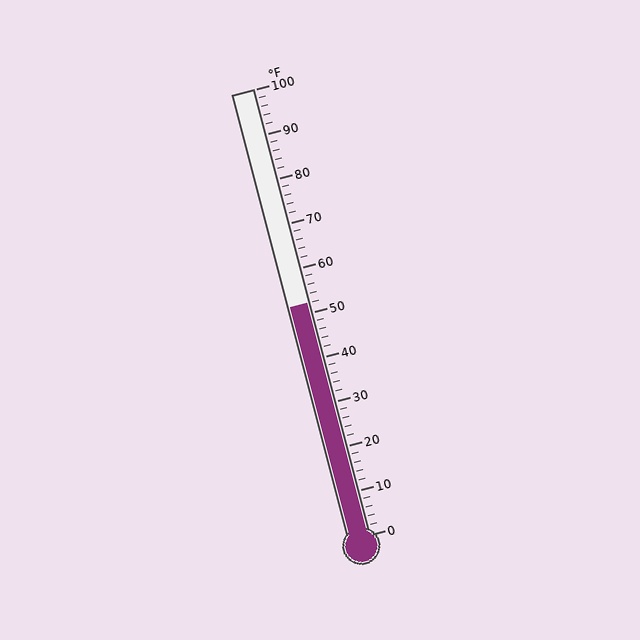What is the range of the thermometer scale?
The thermometer scale ranges from 0°F to 100°F.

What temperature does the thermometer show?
The thermometer shows approximately 52°F.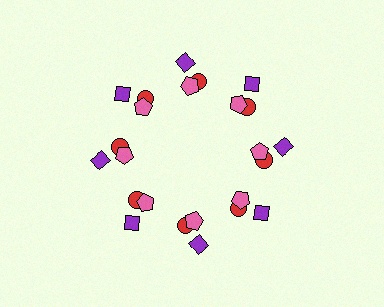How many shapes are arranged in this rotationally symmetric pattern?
There are 24 shapes, arranged in 8 groups of 3.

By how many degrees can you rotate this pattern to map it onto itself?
The pattern maps onto itself every 45 degrees of rotation.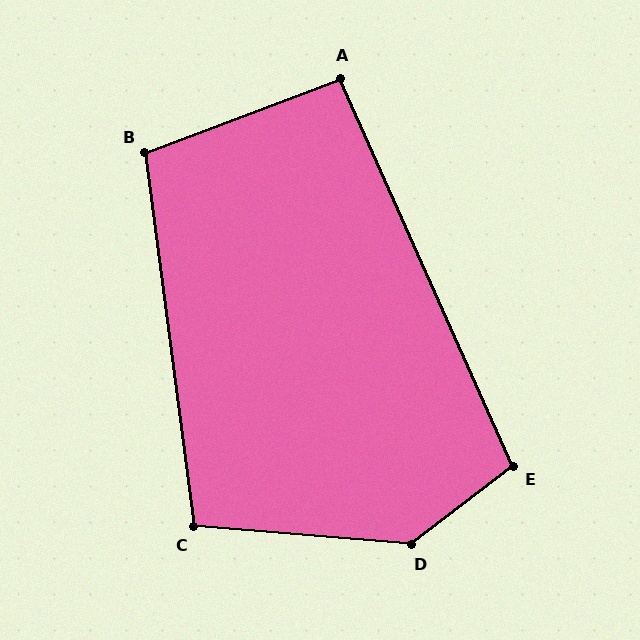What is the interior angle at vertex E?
Approximately 104 degrees (obtuse).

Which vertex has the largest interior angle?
D, at approximately 138 degrees.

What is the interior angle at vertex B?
Approximately 103 degrees (obtuse).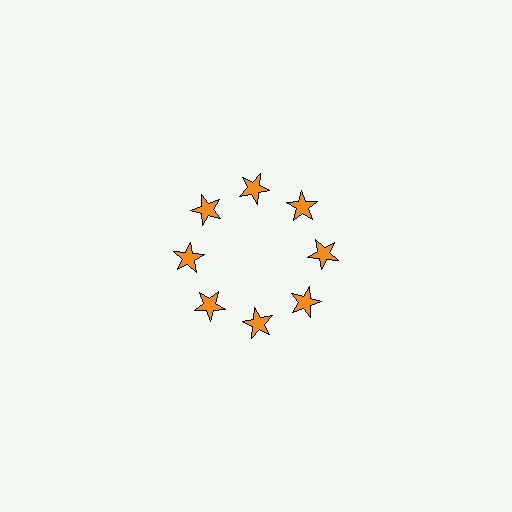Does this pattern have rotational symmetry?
Yes, this pattern has 8-fold rotational symmetry. It looks the same after rotating 45 degrees around the center.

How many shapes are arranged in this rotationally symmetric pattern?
There are 8 shapes, arranged in 8 groups of 1.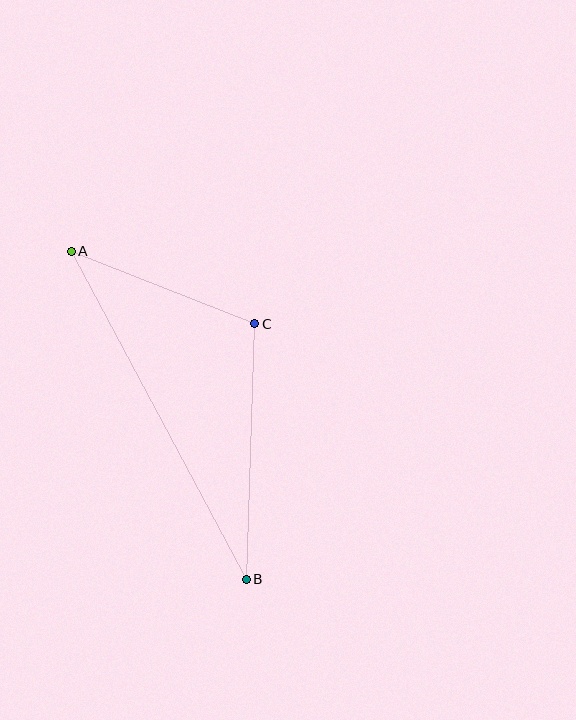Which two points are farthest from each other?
Points A and B are farthest from each other.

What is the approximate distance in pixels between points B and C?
The distance between B and C is approximately 256 pixels.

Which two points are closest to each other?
Points A and C are closest to each other.